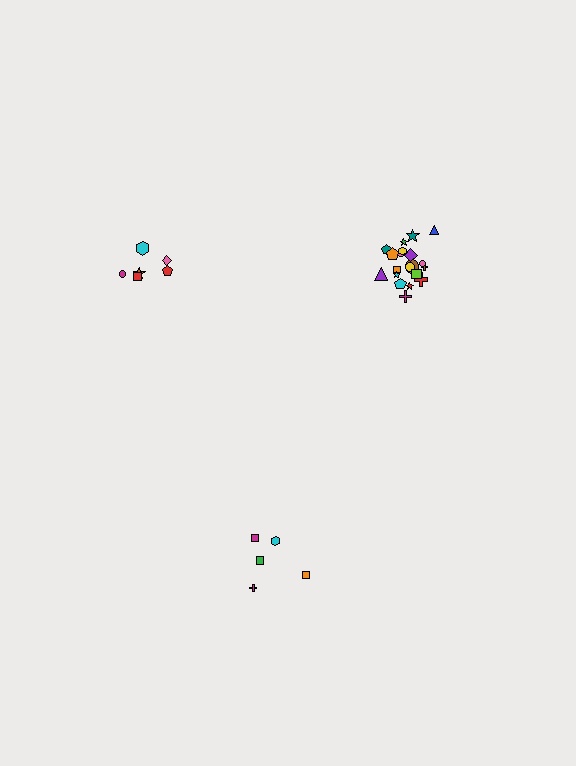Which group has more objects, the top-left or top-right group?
The top-right group.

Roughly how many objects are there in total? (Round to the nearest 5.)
Roughly 35 objects in total.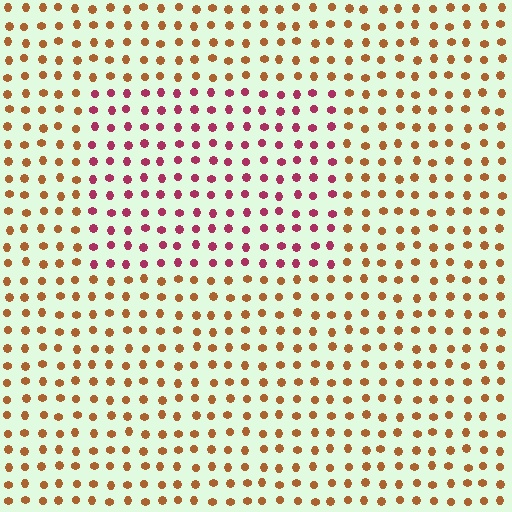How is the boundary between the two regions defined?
The boundary is defined purely by a slight shift in hue (about 49 degrees). Spacing, size, and orientation are identical on both sides.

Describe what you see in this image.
The image is filled with small brown elements in a uniform arrangement. A rectangle-shaped region is visible where the elements are tinted to a slightly different hue, forming a subtle color boundary.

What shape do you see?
I see a rectangle.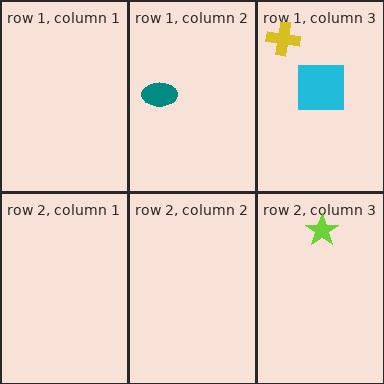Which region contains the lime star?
The row 2, column 3 region.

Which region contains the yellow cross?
The row 1, column 3 region.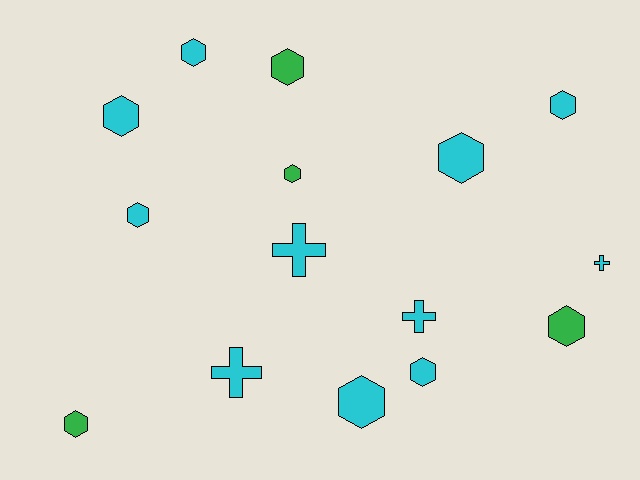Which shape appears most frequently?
Hexagon, with 11 objects.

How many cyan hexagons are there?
There are 7 cyan hexagons.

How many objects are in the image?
There are 15 objects.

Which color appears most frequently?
Cyan, with 11 objects.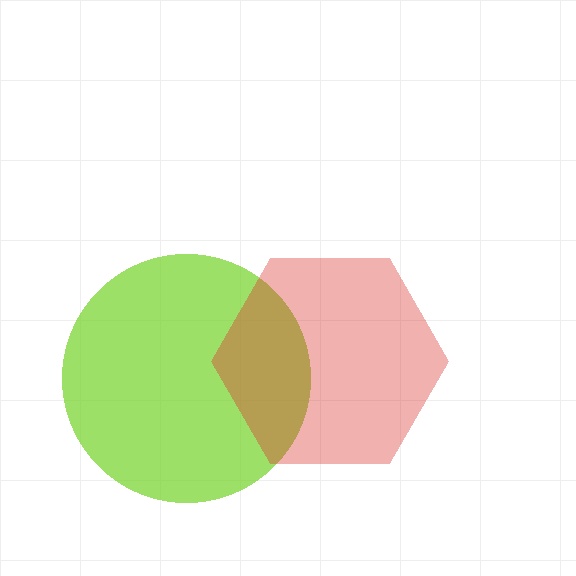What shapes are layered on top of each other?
The layered shapes are: a lime circle, a red hexagon.